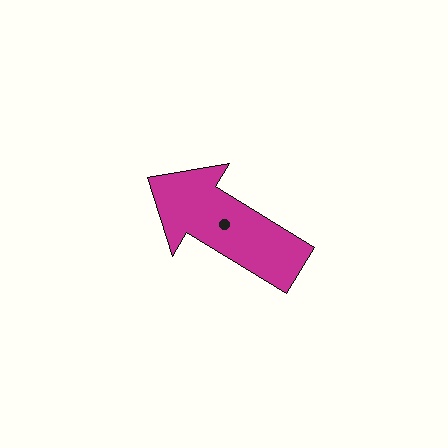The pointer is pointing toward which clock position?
Roughly 10 o'clock.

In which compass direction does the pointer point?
Northwest.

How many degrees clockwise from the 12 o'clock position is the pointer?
Approximately 301 degrees.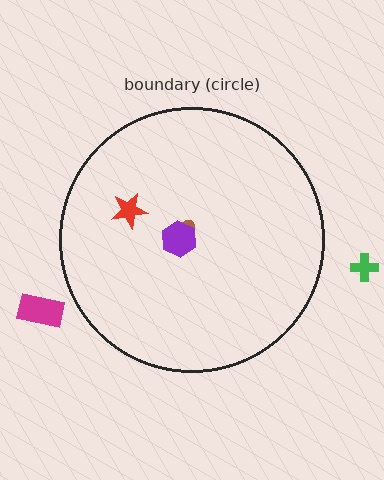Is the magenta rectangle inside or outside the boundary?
Outside.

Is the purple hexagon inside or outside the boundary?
Inside.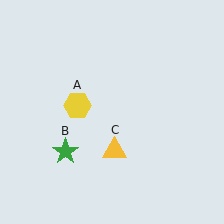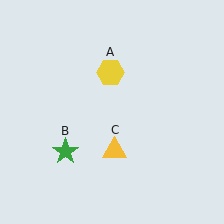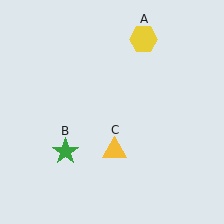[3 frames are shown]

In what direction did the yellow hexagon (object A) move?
The yellow hexagon (object A) moved up and to the right.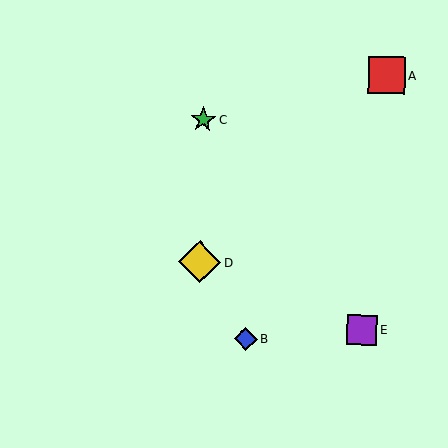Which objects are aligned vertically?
Objects C, D are aligned vertically.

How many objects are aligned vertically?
2 objects (C, D) are aligned vertically.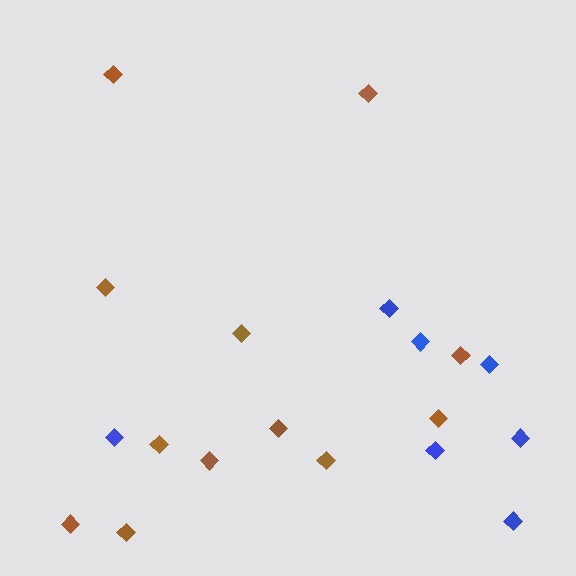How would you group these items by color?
There are 2 groups: one group of brown diamonds (12) and one group of blue diamonds (7).